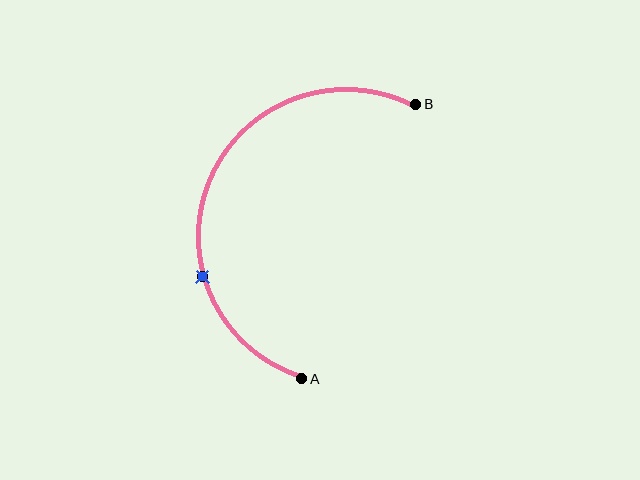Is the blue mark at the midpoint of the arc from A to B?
No. The blue mark lies on the arc but is closer to endpoint A. The arc midpoint would be at the point on the curve equidistant along the arc from both A and B.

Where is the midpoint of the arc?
The arc midpoint is the point on the curve farthest from the straight line joining A and B. It sits to the left of that line.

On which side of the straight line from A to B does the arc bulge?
The arc bulges to the left of the straight line connecting A and B.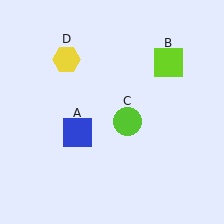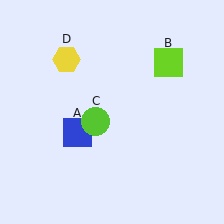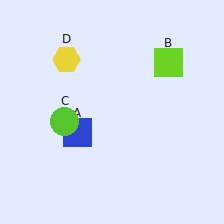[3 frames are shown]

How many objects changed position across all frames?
1 object changed position: lime circle (object C).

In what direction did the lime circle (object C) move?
The lime circle (object C) moved left.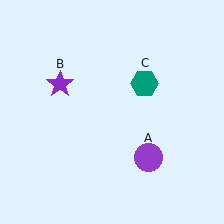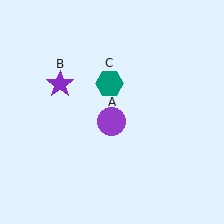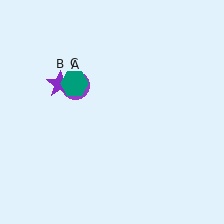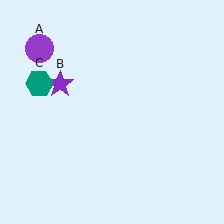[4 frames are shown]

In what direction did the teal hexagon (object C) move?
The teal hexagon (object C) moved left.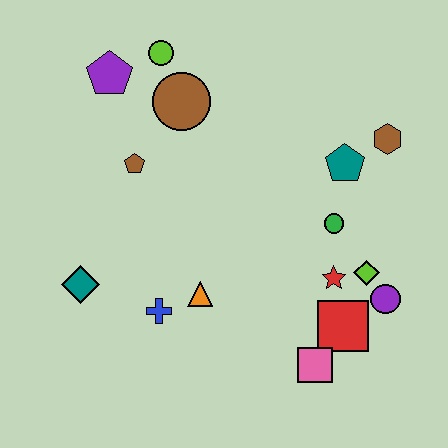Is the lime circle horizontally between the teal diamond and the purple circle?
Yes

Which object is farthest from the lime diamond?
The purple pentagon is farthest from the lime diamond.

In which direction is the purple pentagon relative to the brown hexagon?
The purple pentagon is to the left of the brown hexagon.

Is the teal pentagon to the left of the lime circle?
No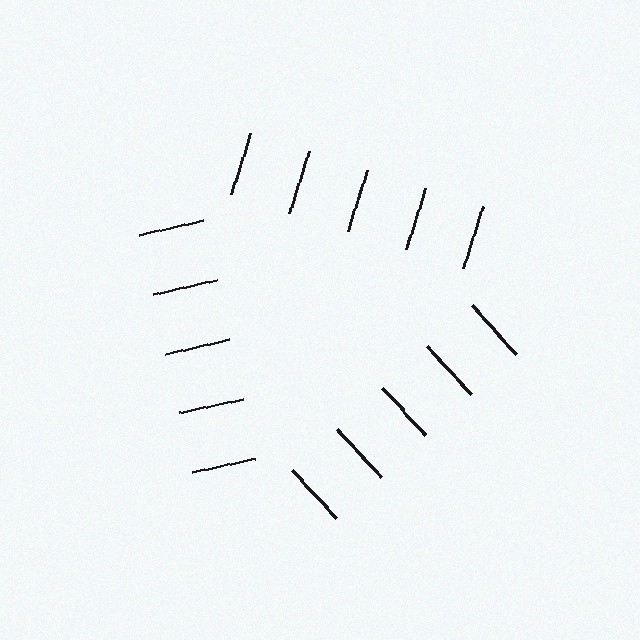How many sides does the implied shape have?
3 sides — the line-ends trace a triangle.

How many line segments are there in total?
15 — 5 along each of the 3 edges.